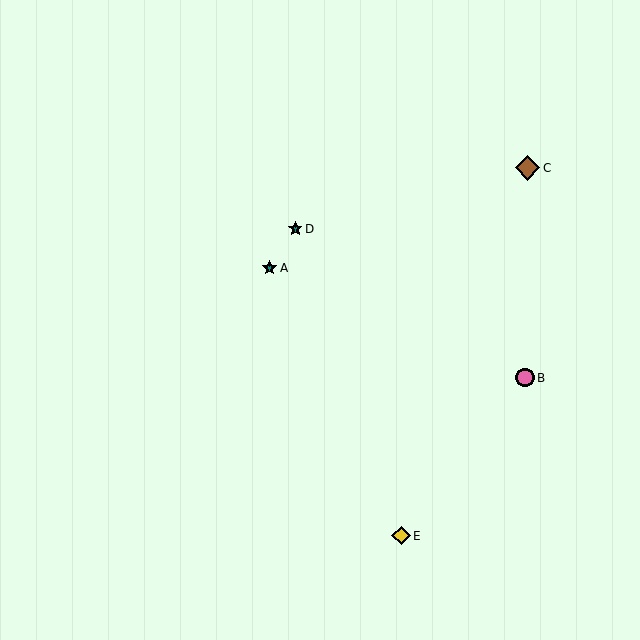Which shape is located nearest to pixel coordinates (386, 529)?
The yellow diamond (labeled E) at (401, 536) is nearest to that location.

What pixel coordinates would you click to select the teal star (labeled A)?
Click at (269, 268) to select the teal star A.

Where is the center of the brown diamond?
The center of the brown diamond is at (527, 168).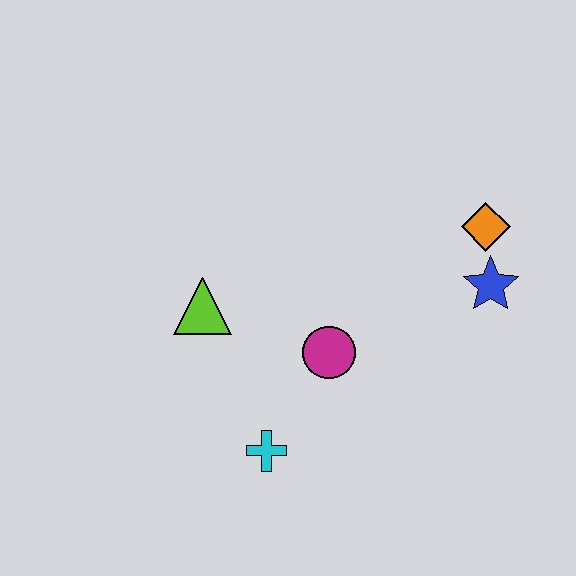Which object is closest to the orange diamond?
The blue star is closest to the orange diamond.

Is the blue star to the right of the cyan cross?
Yes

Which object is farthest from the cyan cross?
The orange diamond is farthest from the cyan cross.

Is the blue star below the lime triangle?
No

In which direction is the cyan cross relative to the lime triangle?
The cyan cross is below the lime triangle.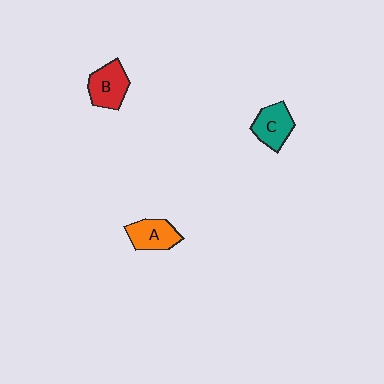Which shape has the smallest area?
Shape A (orange).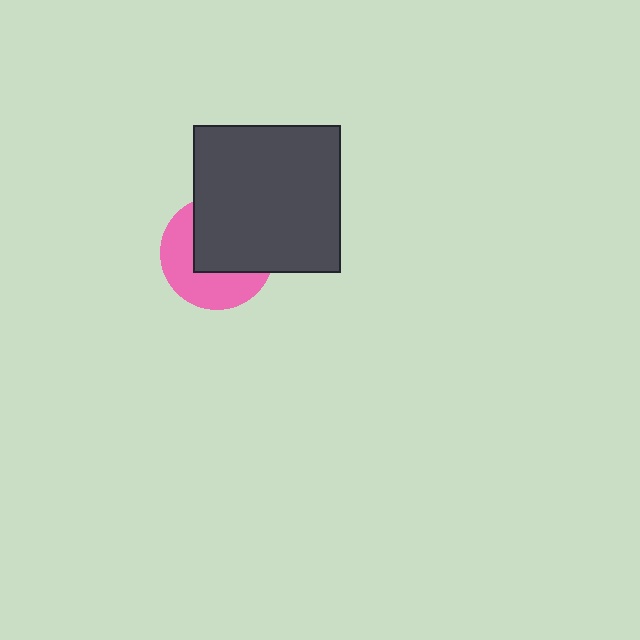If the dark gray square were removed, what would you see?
You would see the complete pink circle.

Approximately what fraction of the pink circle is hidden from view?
Roughly 54% of the pink circle is hidden behind the dark gray square.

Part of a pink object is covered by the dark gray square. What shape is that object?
It is a circle.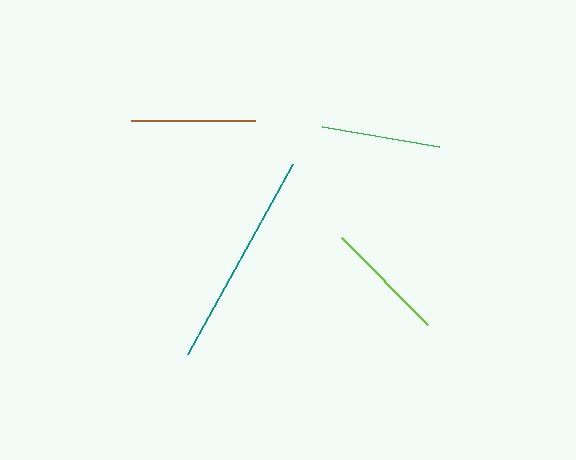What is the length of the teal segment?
The teal segment is approximately 218 pixels long.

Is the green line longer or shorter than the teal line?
The teal line is longer than the green line.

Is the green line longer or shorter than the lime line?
The lime line is longer than the green line.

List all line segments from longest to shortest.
From longest to shortest: teal, brown, lime, green.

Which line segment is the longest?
The teal line is the longest at approximately 218 pixels.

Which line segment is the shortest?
The green line is the shortest at approximately 119 pixels.